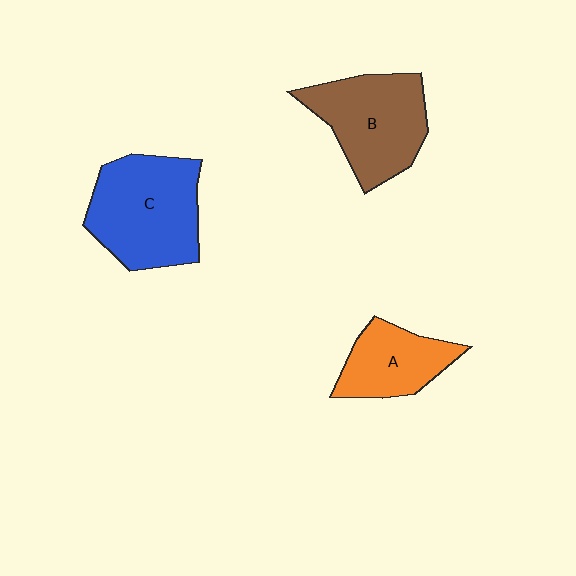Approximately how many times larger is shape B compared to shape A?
Approximately 1.5 times.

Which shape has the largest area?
Shape C (blue).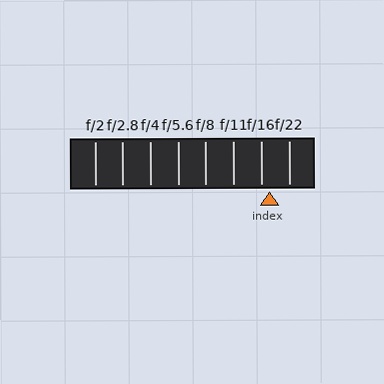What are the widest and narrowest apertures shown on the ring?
The widest aperture shown is f/2 and the narrowest is f/22.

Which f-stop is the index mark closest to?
The index mark is closest to f/16.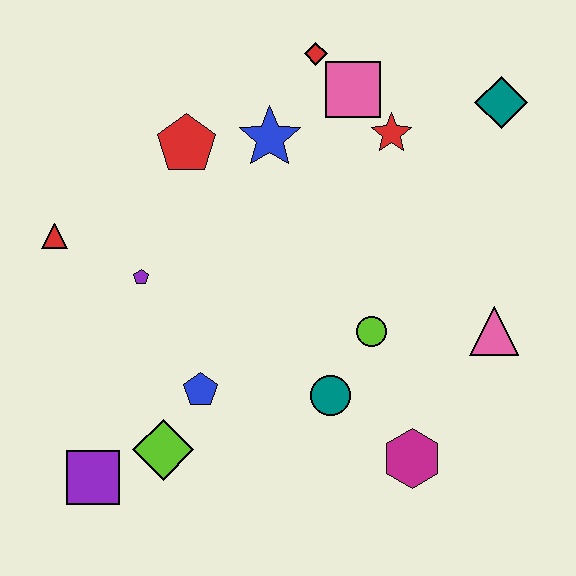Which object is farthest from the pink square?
The purple square is farthest from the pink square.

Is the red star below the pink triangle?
No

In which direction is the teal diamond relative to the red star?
The teal diamond is to the right of the red star.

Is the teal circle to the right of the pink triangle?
No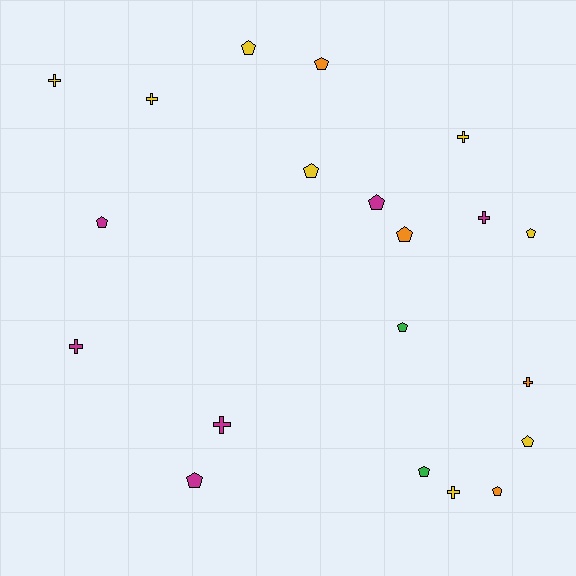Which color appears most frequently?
Yellow, with 8 objects.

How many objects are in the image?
There are 20 objects.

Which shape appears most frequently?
Pentagon, with 12 objects.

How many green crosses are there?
There are no green crosses.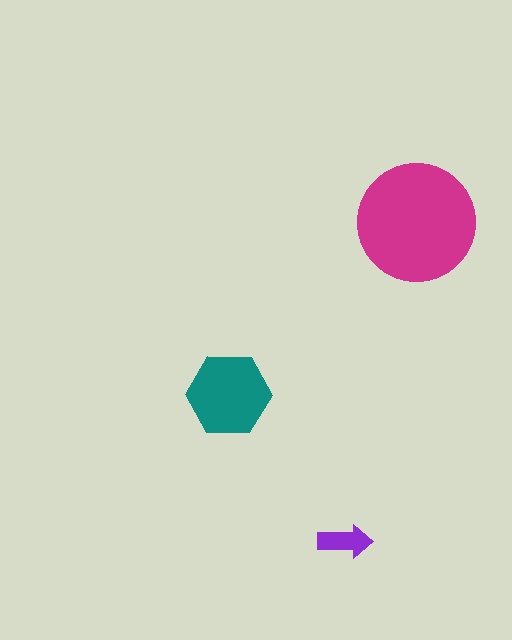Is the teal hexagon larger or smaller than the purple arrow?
Larger.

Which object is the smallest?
The purple arrow.